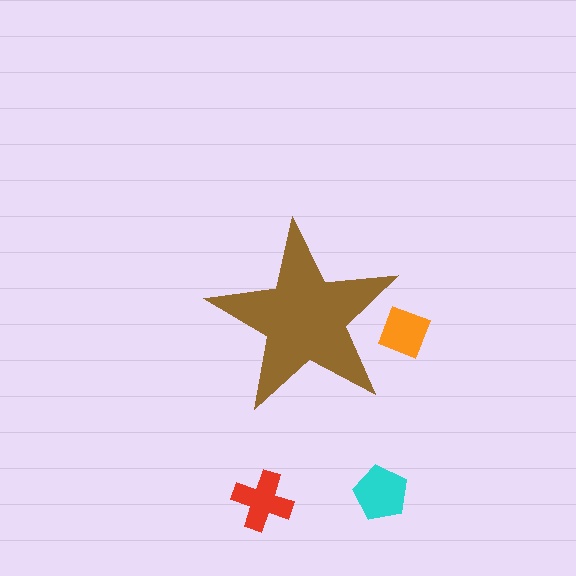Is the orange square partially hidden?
Yes, the orange square is partially hidden behind the brown star.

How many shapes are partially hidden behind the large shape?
1 shape is partially hidden.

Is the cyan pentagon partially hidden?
No, the cyan pentagon is fully visible.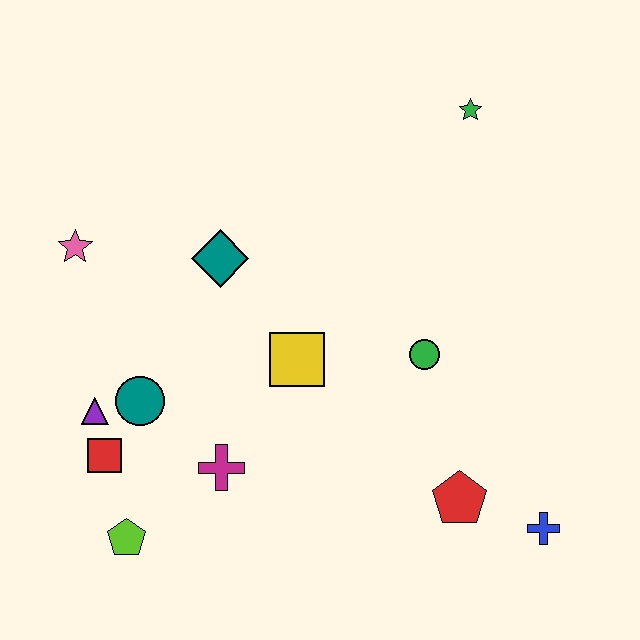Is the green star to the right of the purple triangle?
Yes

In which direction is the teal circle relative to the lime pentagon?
The teal circle is above the lime pentagon.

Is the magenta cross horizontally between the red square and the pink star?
No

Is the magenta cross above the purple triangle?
No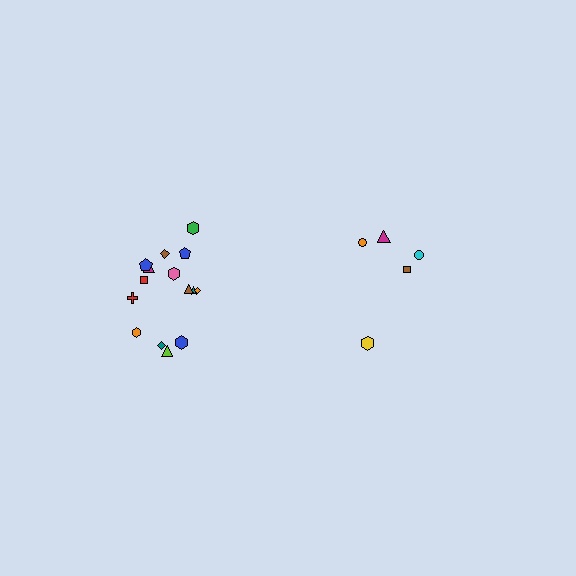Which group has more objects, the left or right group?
The left group.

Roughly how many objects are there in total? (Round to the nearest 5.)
Roughly 20 objects in total.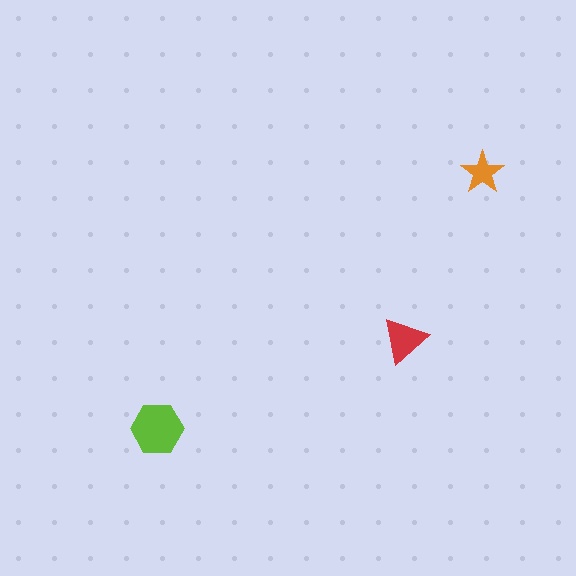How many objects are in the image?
There are 3 objects in the image.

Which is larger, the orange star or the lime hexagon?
The lime hexagon.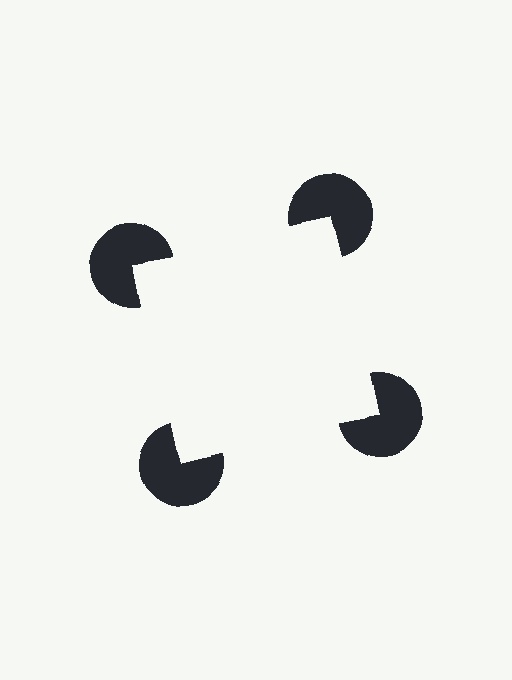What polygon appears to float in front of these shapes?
An illusory square — its edges are inferred from the aligned wedge cuts in the pac-man discs, not physically drawn.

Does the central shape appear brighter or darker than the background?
It typically appears slightly brighter than the background, even though no actual brightness change is drawn.